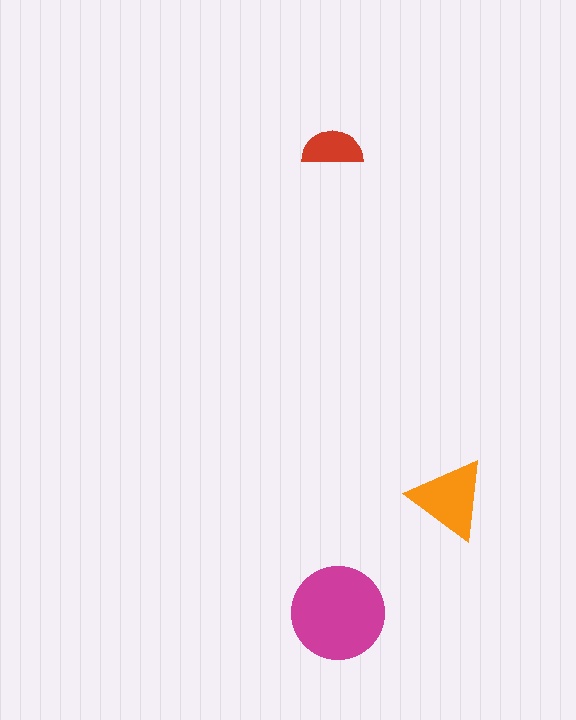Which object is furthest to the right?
The orange triangle is rightmost.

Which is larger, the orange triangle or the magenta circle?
The magenta circle.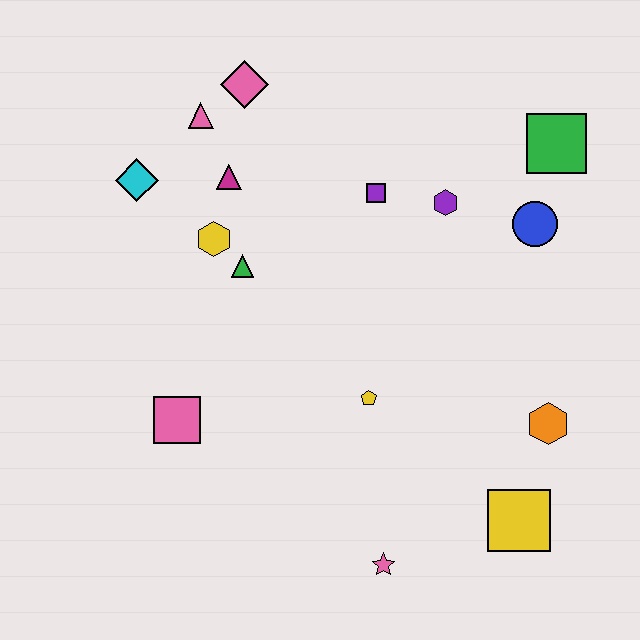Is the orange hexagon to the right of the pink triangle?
Yes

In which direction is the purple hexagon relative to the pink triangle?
The purple hexagon is to the right of the pink triangle.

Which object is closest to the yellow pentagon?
The pink star is closest to the yellow pentagon.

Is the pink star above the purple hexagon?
No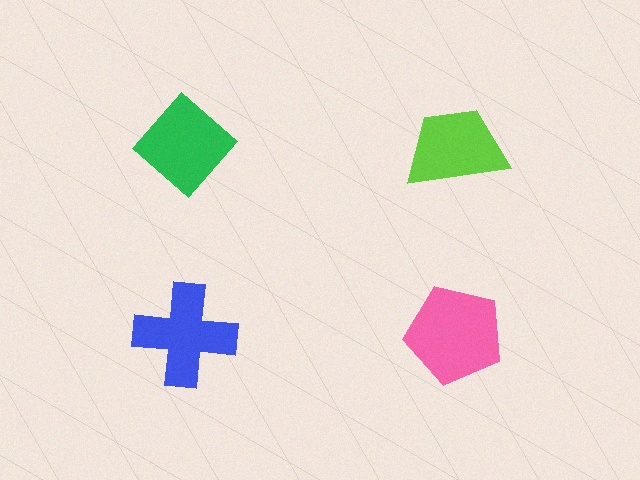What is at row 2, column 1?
A blue cross.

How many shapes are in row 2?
2 shapes.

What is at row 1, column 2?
A lime trapezoid.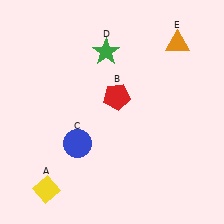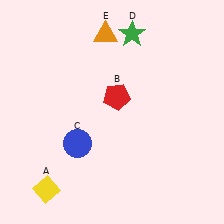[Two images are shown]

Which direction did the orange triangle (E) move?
The orange triangle (E) moved left.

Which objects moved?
The objects that moved are: the green star (D), the orange triangle (E).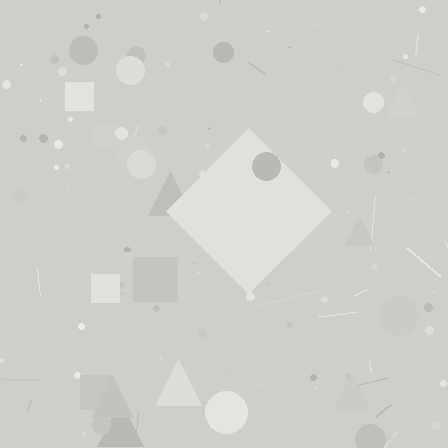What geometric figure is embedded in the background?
A diamond is embedded in the background.